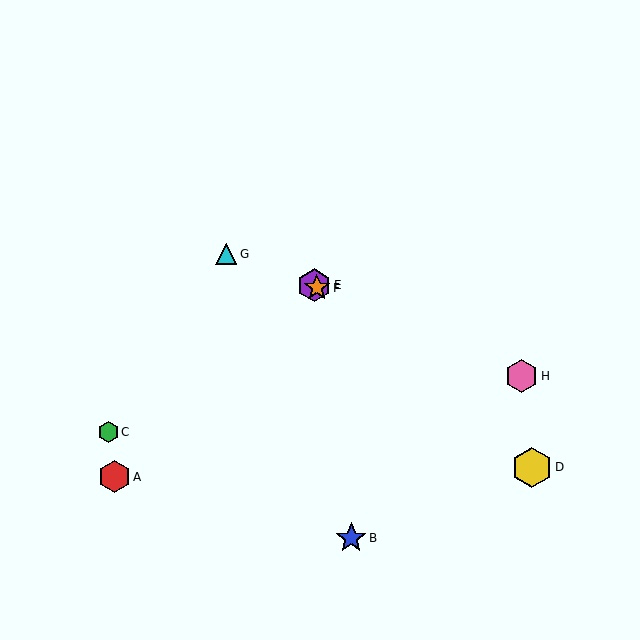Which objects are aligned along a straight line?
Objects D, E, F are aligned along a straight line.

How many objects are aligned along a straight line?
3 objects (D, E, F) are aligned along a straight line.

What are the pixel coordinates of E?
Object E is at (314, 285).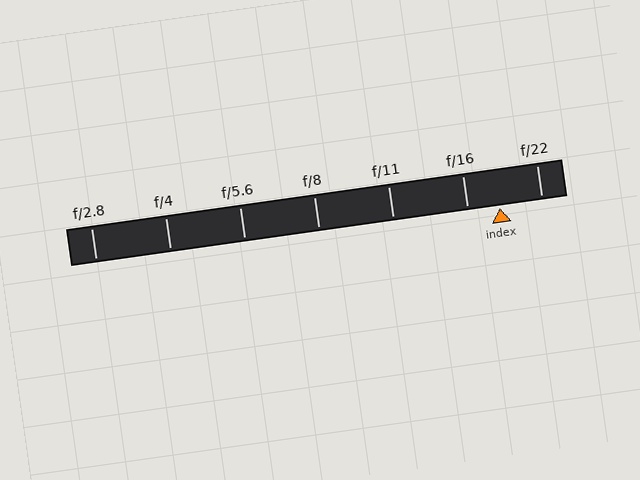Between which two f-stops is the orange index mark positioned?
The index mark is between f/16 and f/22.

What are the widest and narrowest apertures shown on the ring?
The widest aperture shown is f/2.8 and the narrowest is f/22.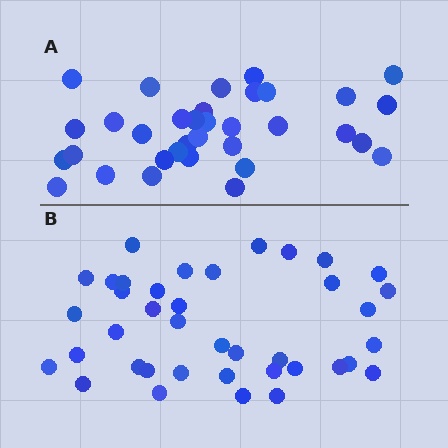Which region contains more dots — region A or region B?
Region B (the bottom region) has more dots.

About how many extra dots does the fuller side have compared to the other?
Region B has about 5 more dots than region A.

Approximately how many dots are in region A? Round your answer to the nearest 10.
About 30 dots. (The exact count is 34, which rounds to 30.)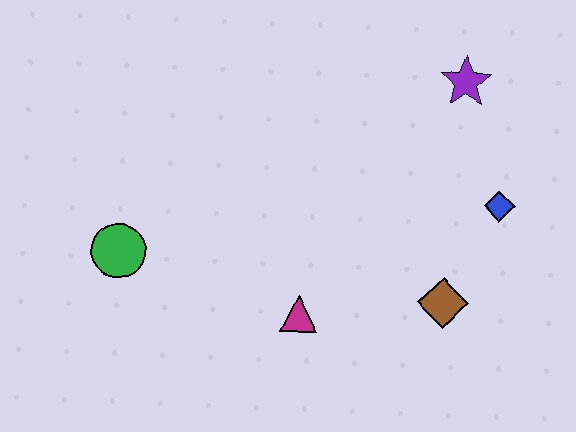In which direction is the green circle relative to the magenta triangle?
The green circle is to the left of the magenta triangle.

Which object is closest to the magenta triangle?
The brown diamond is closest to the magenta triangle.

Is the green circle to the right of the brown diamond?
No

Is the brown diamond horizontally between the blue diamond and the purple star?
No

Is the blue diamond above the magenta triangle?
Yes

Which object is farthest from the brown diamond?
The green circle is farthest from the brown diamond.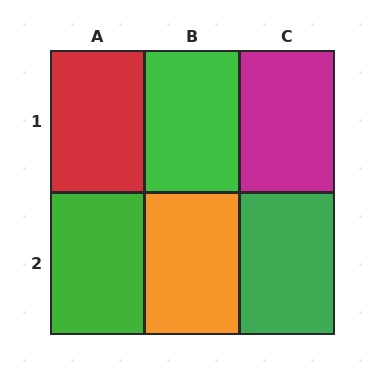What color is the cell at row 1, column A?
Red.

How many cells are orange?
1 cell is orange.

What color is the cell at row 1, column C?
Magenta.